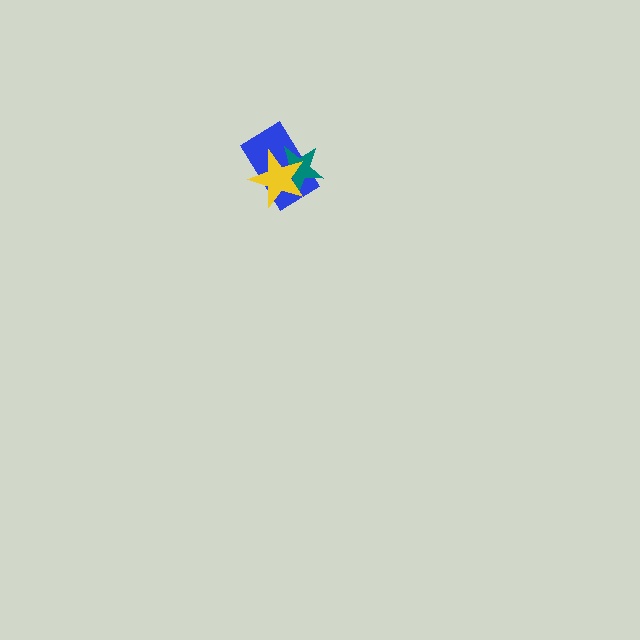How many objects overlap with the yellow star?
2 objects overlap with the yellow star.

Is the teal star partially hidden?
Yes, it is partially covered by another shape.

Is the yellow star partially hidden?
No, no other shape covers it.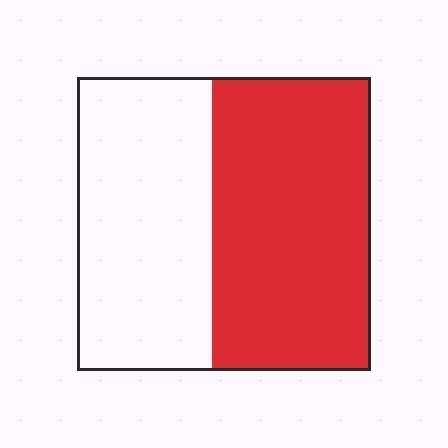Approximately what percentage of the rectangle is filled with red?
Approximately 55%.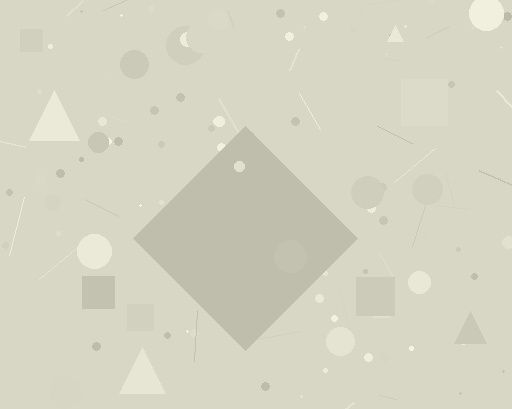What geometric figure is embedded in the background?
A diamond is embedded in the background.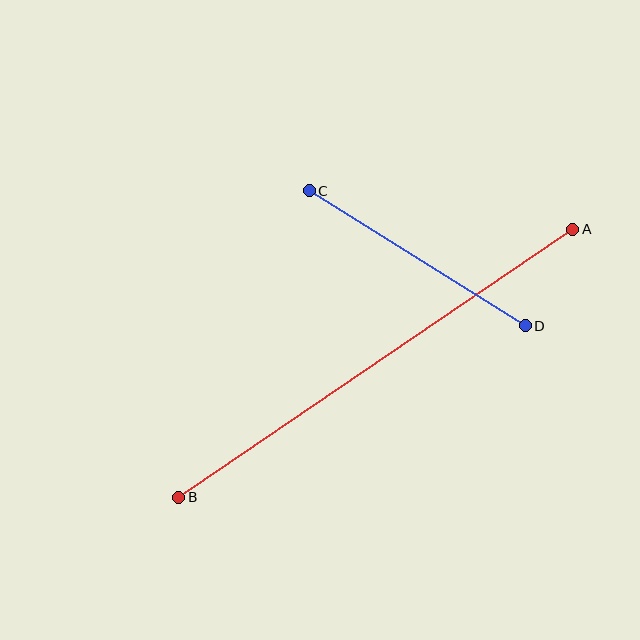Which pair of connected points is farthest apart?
Points A and B are farthest apart.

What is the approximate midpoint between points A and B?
The midpoint is at approximately (376, 363) pixels.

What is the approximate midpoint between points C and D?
The midpoint is at approximately (417, 258) pixels.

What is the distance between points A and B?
The distance is approximately 476 pixels.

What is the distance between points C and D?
The distance is approximately 254 pixels.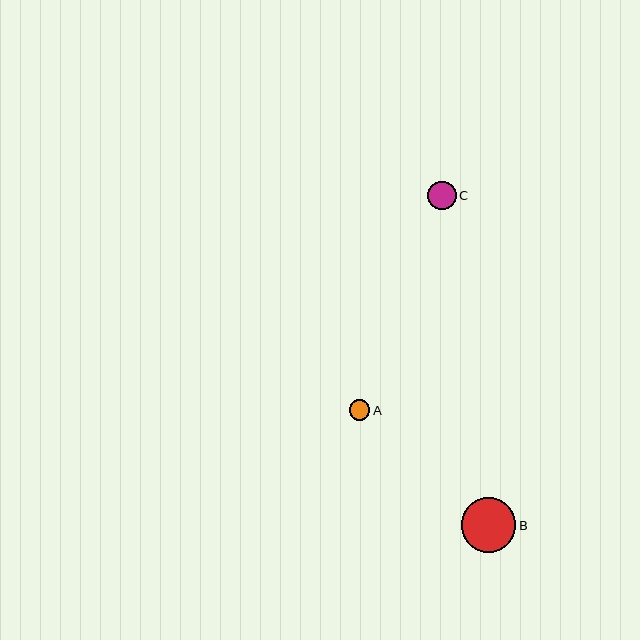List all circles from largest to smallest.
From largest to smallest: B, C, A.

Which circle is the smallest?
Circle A is the smallest with a size of approximately 20 pixels.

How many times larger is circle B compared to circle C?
Circle B is approximately 1.9 times the size of circle C.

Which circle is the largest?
Circle B is the largest with a size of approximately 55 pixels.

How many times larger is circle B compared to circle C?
Circle B is approximately 1.9 times the size of circle C.